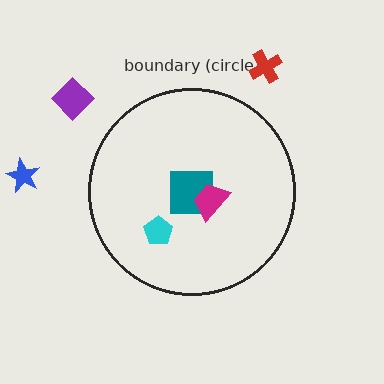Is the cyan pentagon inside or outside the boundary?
Inside.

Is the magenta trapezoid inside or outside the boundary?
Inside.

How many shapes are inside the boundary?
3 inside, 3 outside.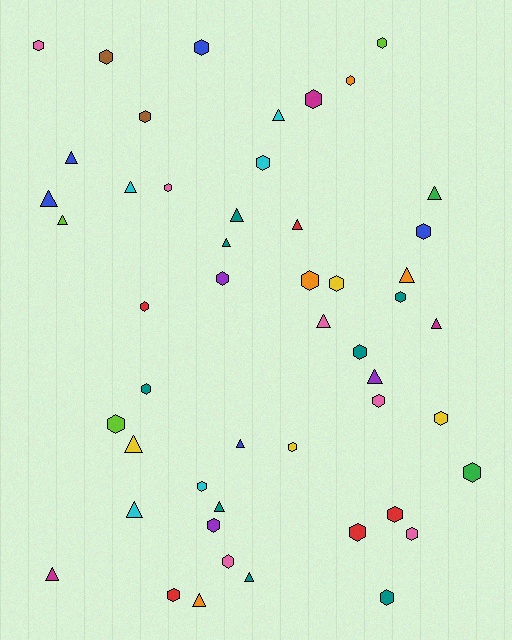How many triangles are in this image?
There are 20 triangles.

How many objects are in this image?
There are 50 objects.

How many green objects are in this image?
There are 2 green objects.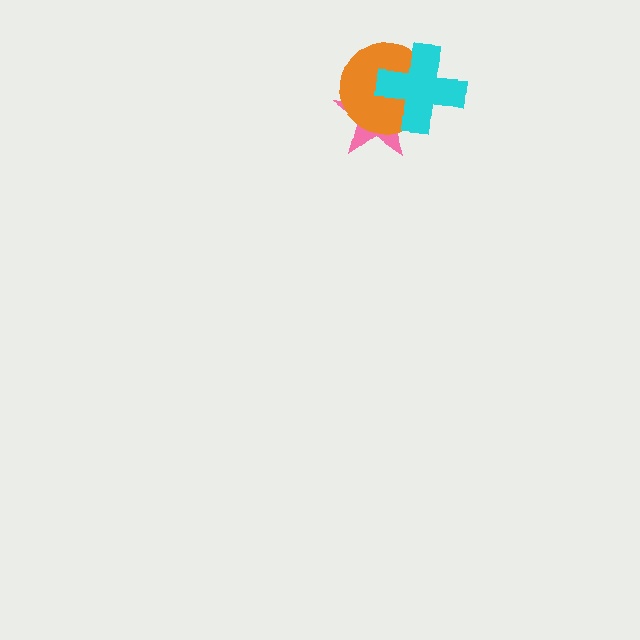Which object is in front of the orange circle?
The cyan cross is in front of the orange circle.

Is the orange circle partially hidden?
Yes, it is partially covered by another shape.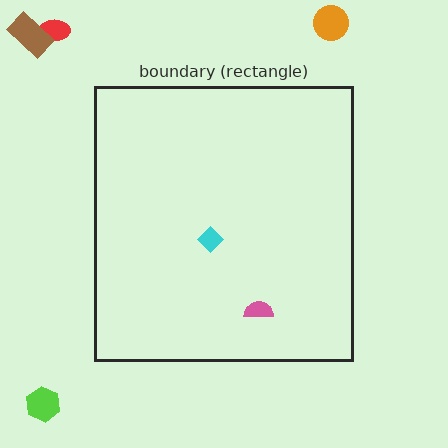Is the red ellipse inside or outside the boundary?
Outside.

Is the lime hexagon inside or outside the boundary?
Outside.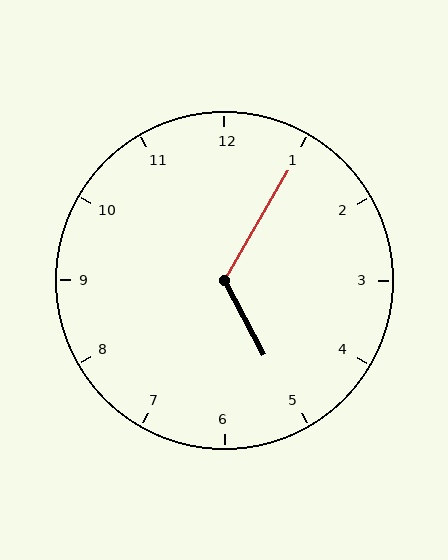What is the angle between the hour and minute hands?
Approximately 122 degrees.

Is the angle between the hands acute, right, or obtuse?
It is obtuse.